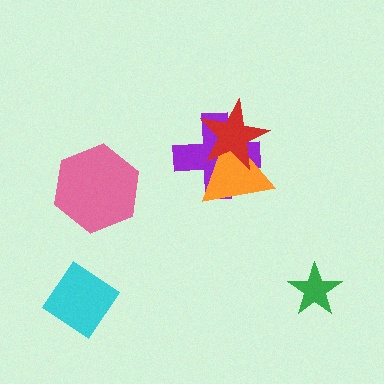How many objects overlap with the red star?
2 objects overlap with the red star.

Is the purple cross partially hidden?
Yes, it is partially covered by another shape.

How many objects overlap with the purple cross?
2 objects overlap with the purple cross.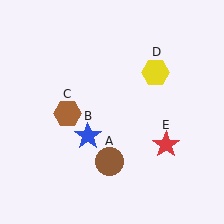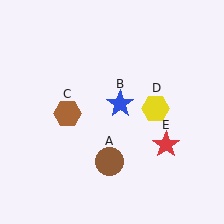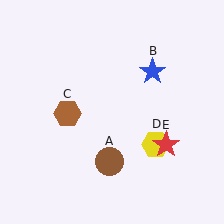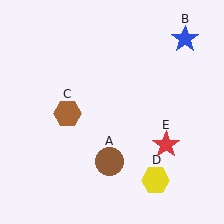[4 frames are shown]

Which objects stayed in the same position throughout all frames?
Brown circle (object A) and brown hexagon (object C) and red star (object E) remained stationary.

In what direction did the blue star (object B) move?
The blue star (object B) moved up and to the right.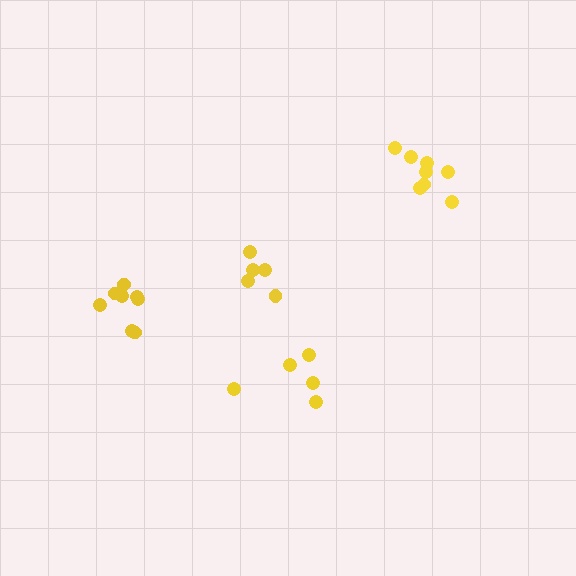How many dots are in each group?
Group 1: 5 dots, Group 2: 8 dots, Group 3: 8 dots, Group 4: 5 dots (26 total).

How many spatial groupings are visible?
There are 4 spatial groupings.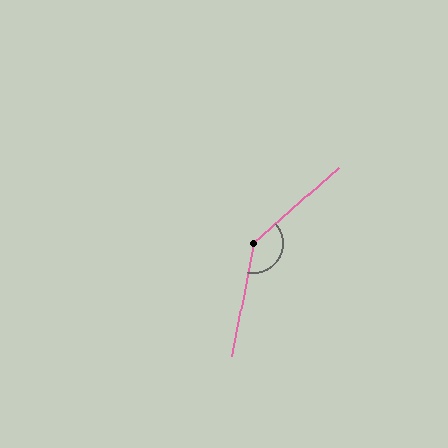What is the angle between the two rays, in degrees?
Approximately 143 degrees.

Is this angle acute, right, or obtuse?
It is obtuse.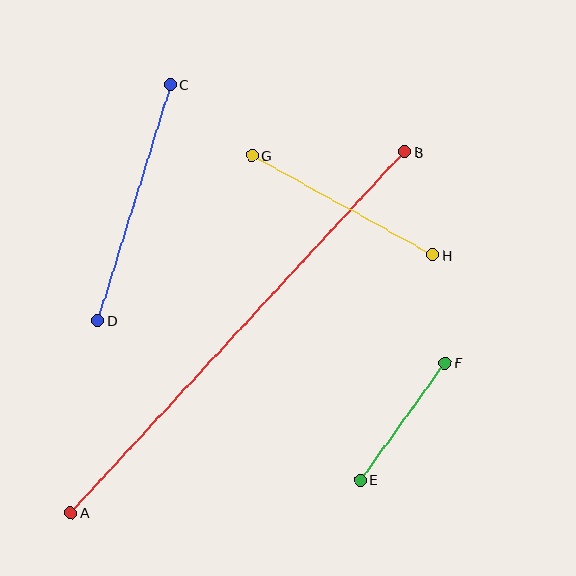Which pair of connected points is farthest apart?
Points A and B are farthest apart.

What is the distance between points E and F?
The distance is approximately 144 pixels.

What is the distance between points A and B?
The distance is approximately 492 pixels.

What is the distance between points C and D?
The distance is approximately 247 pixels.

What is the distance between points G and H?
The distance is approximately 207 pixels.